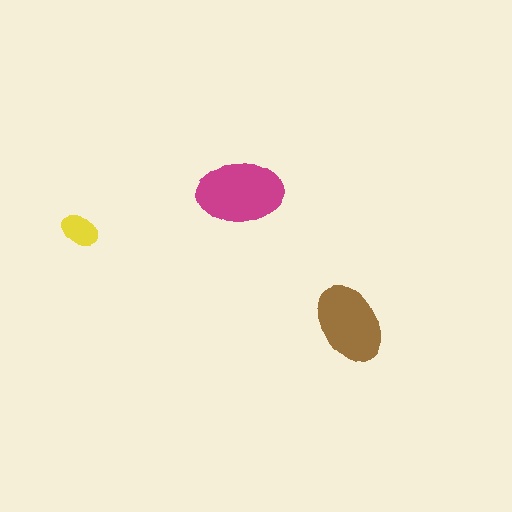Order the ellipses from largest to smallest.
the magenta one, the brown one, the yellow one.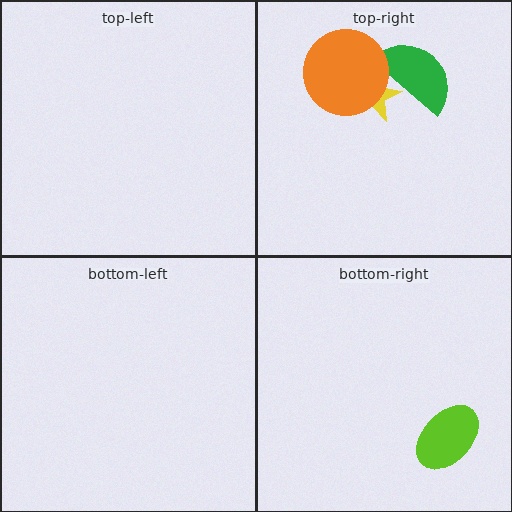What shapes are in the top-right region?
The yellow star, the green semicircle, the orange circle.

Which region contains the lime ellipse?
The bottom-right region.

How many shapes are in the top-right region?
3.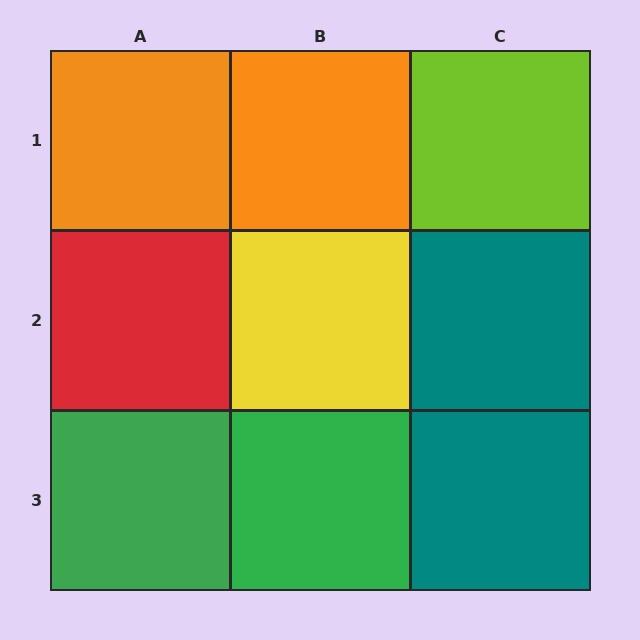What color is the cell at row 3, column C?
Teal.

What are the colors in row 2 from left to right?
Red, yellow, teal.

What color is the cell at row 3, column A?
Green.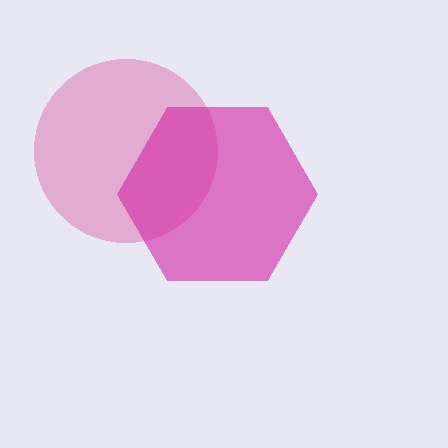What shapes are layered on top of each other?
The layered shapes are: a pink circle, a magenta hexagon.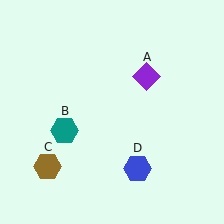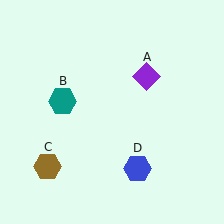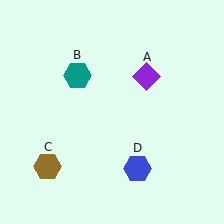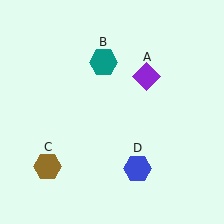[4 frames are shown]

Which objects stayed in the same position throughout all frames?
Purple diamond (object A) and brown hexagon (object C) and blue hexagon (object D) remained stationary.